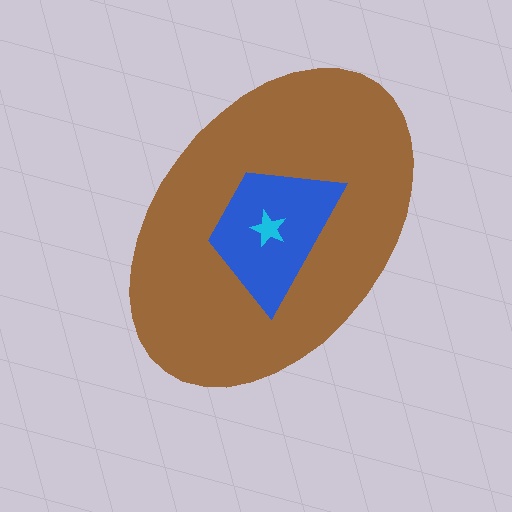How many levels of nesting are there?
3.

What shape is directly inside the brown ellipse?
The blue trapezoid.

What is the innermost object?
The cyan star.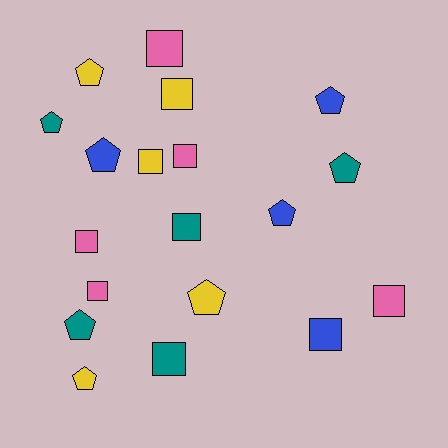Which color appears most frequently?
Yellow, with 5 objects.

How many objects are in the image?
There are 19 objects.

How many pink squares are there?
There are 5 pink squares.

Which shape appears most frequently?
Square, with 10 objects.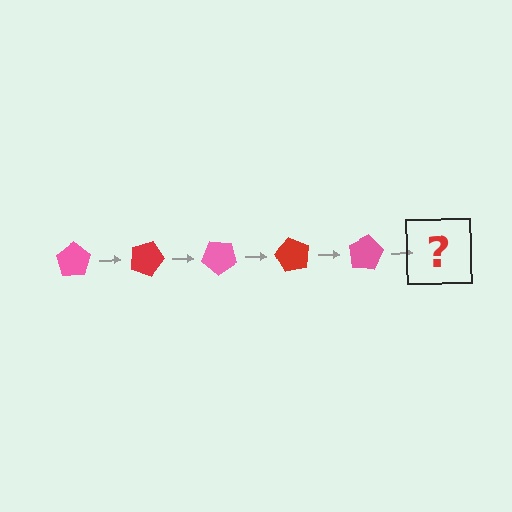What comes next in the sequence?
The next element should be a red pentagon, rotated 100 degrees from the start.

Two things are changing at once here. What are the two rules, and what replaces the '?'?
The two rules are that it rotates 20 degrees each step and the color cycles through pink and red. The '?' should be a red pentagon, rotated 100 degrees from the start.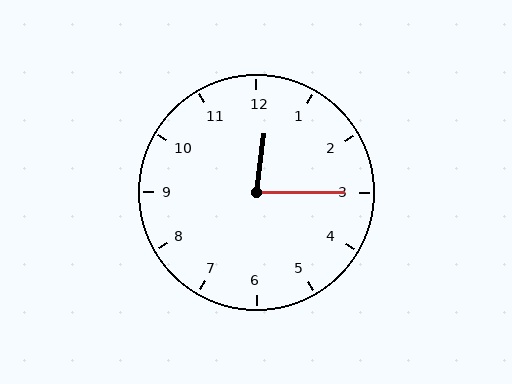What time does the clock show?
12:15.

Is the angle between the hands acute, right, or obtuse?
It is acute.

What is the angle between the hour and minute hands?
Approximately 82 degrees.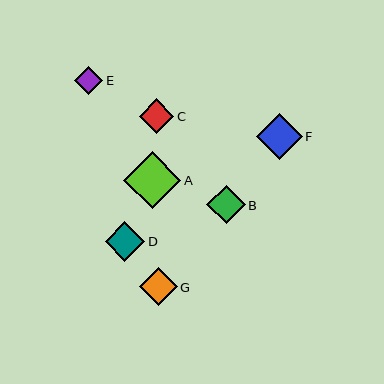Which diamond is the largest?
Diamond A is the largest with a size of approximately 57 pixels.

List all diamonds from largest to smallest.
From largest to smallest: A, F, D, B, G, C, E.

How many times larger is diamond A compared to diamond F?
Diamond A is approximately 1.2 times the size of diamond F.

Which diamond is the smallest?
Diamond E is the smallest with a size of approximately 28 pixels.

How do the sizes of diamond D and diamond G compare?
Diamond D and diamond G are approximately the same size.